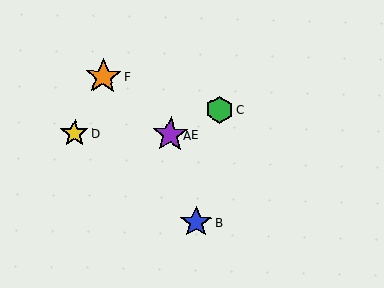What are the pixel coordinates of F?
Object F is at (103, 77).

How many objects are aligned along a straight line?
3 objects (A, C, E) are aligned along a straight line.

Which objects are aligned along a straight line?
Objects A, C, E are aligned along a straight line.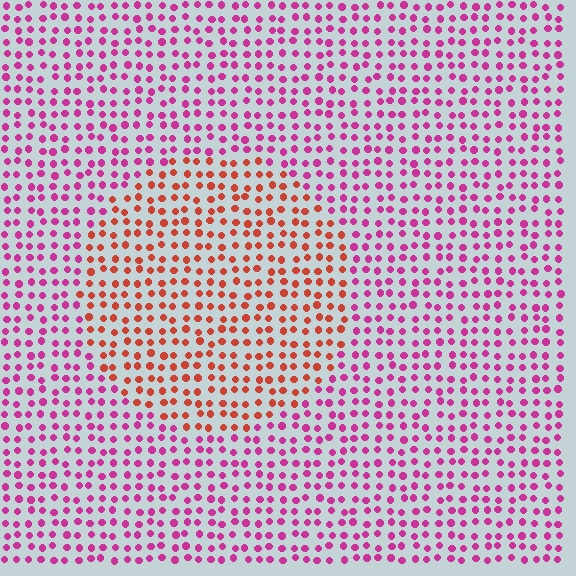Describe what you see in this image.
The image is filled with small magenta elements in a uniform arrangement. A circle-shaped region is visible where the elements are tinted to a slightly different hue, forming a subtle color boundary.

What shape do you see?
I see a circle.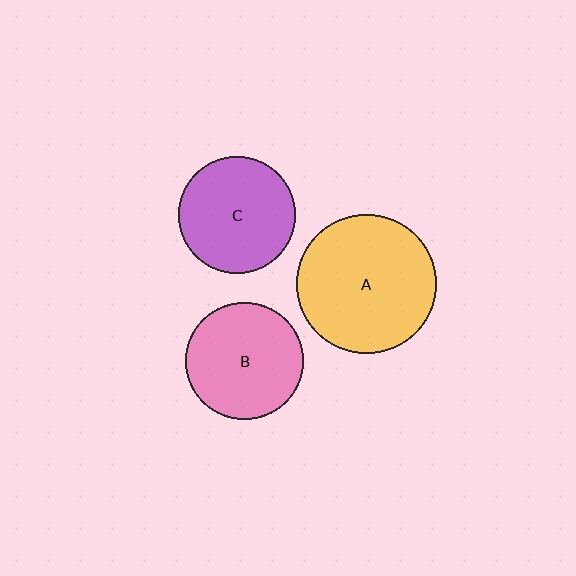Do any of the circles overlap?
No, none of the circles overlap.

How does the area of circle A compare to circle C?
Approximately 1.4 times.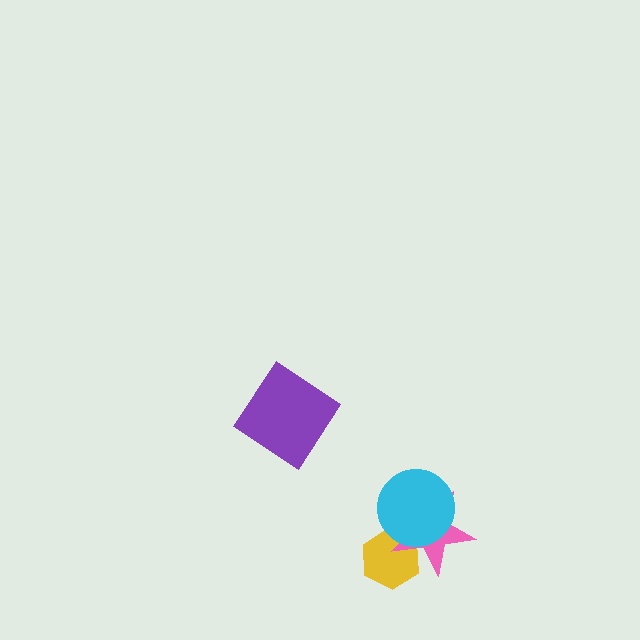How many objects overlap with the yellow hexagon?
2 objects overlap with the yellow hexagon.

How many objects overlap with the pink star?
2 objects overlap with the pink star.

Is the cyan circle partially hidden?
No, no other shape covers it.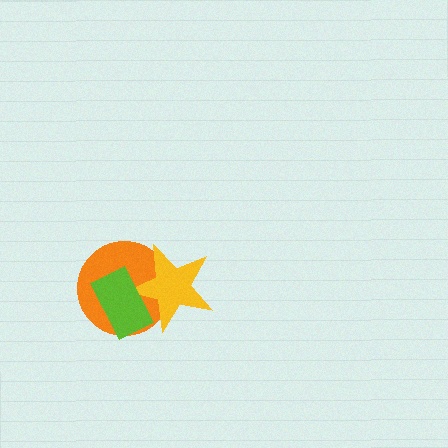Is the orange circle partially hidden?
Yes, it is partially covered by another shape.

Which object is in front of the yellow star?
The lime rectangle is in front of the yellow star.